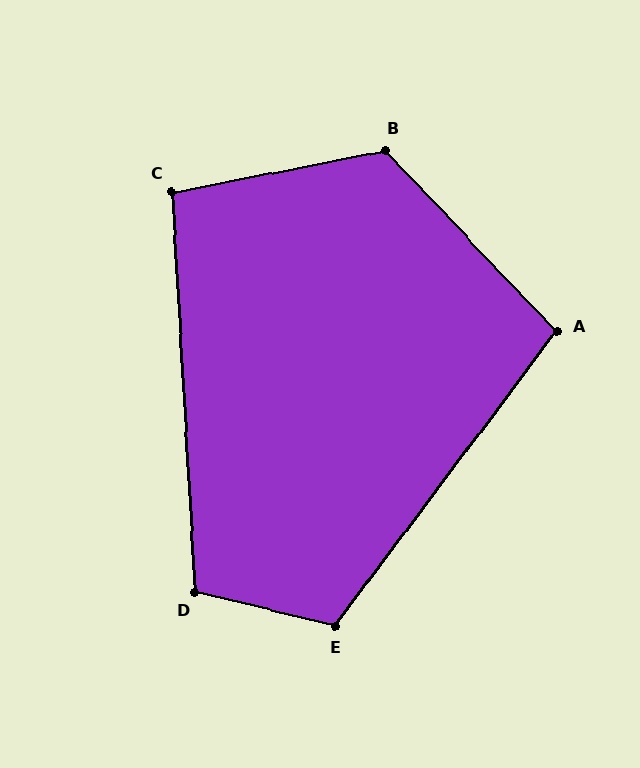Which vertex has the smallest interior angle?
C, at approximately 98 degrees.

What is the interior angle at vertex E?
Approximately 113 degrees (obtuse).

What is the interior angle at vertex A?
Approximately 100 degrees (obtuse).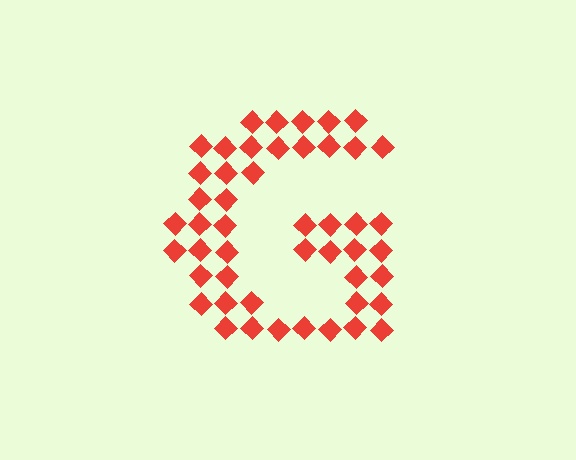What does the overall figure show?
The overall figure shows the letter G.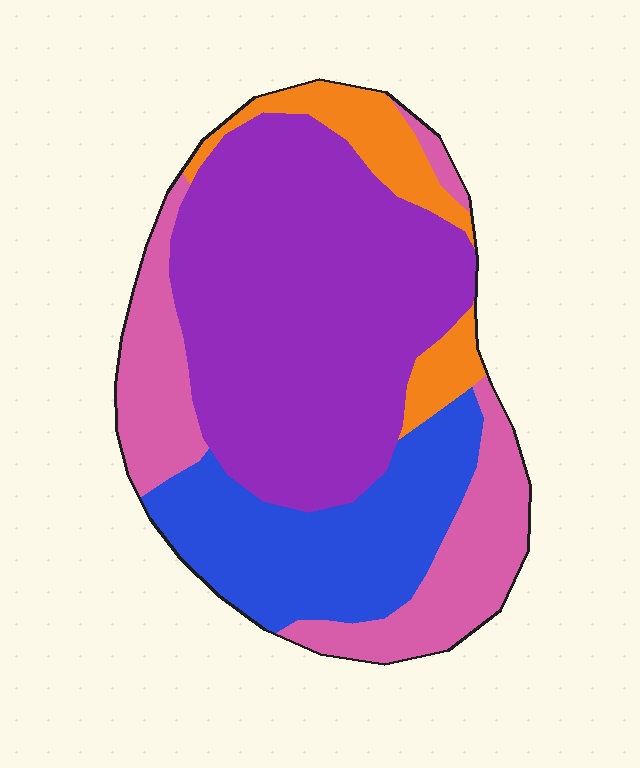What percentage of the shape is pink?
Pink takes up about one fifth (1/5) of the shape.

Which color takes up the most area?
Purple, at roughly 45%.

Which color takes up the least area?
Orange, at roughly 10%.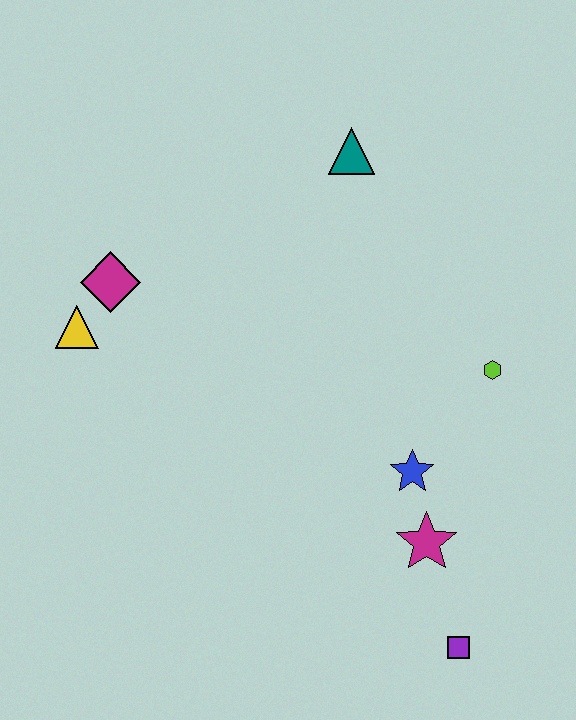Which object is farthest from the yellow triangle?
The purple square is farthest from the yellow triangle.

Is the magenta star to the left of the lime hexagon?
Yes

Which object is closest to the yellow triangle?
The magenta diamond is closest to the yellow triangle.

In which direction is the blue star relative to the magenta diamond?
The blue star is to the right of the magenta diamond.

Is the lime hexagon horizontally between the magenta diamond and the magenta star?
No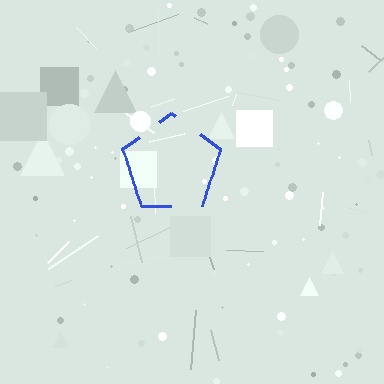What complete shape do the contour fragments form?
The contour fragments form a pentagon.